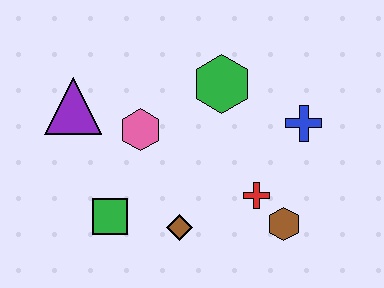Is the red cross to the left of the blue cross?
Yes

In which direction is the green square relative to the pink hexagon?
The green square is below the pink hexagon.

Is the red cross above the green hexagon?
No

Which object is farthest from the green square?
The blue cross is farthest from the green square.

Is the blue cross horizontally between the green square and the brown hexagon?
No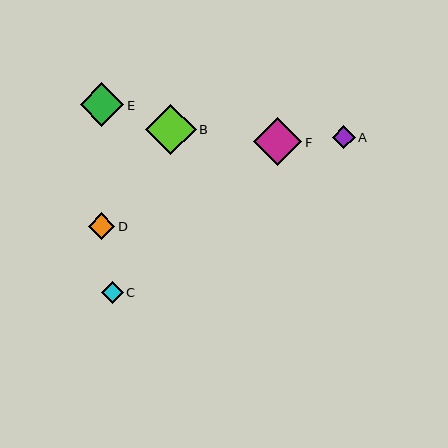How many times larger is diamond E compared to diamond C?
Diamond E is approximately 2.0 times the size of diamond C.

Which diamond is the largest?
Diamond B is the largest with a size of approximately 51 pixels.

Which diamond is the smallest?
Diamond C is the smallest with a size of approximately 22 pixels.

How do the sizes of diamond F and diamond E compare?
Diamond F and diamond E are approximately the same size.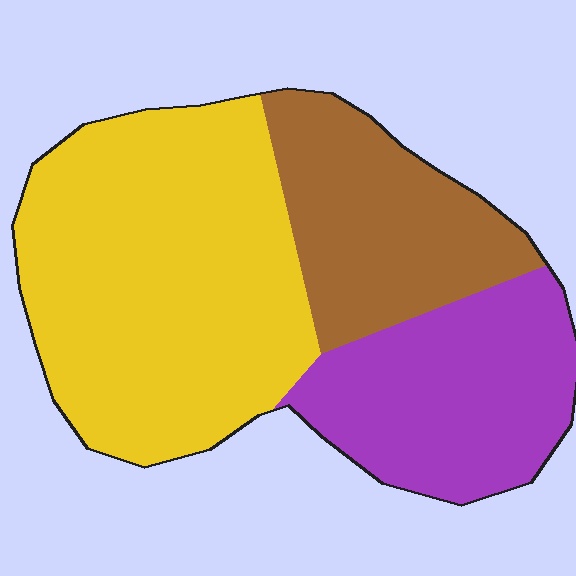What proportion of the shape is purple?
Purple takes up about one quarter (1/4) of the shape.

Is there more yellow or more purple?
Yellow.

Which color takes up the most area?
Yellow, at roughly 50%.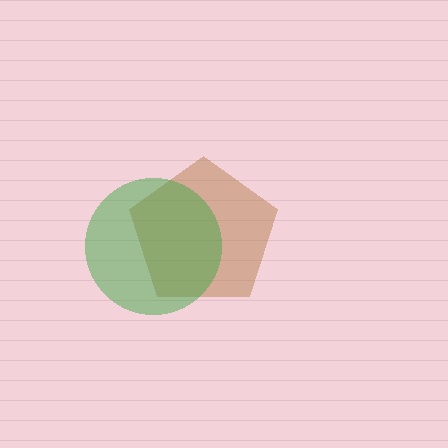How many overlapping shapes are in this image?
There are 2 overlapping shapes in the image.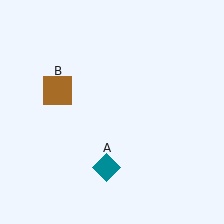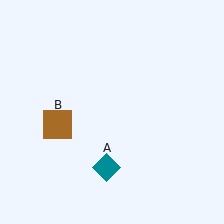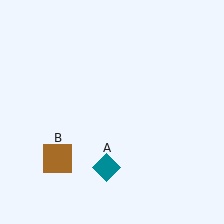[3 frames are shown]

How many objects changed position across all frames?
1 object changed position: brown square (object B).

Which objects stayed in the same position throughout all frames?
Teal diamond (object A) remained stationary.